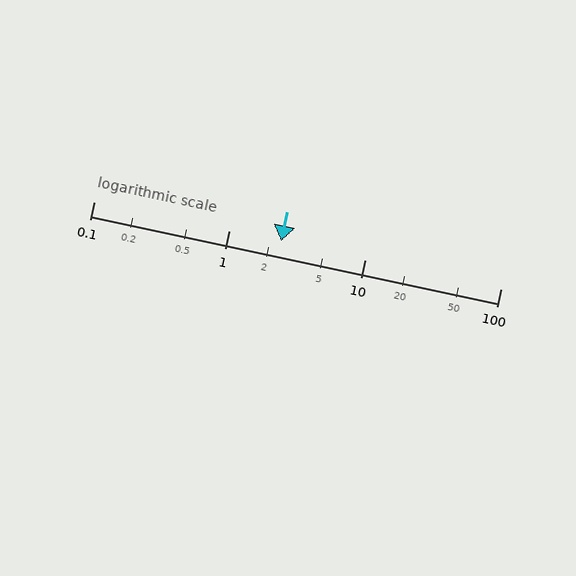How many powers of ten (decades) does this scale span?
The scale spans 3 decades, from 0.1 to 100.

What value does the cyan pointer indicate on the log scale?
The pointer indicates approximately 2.4.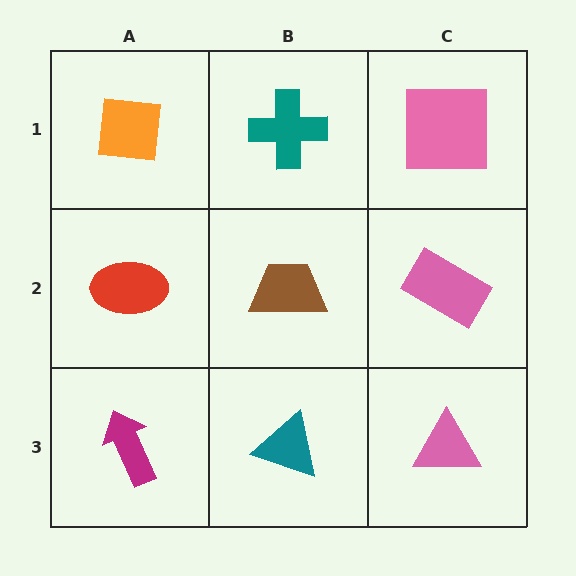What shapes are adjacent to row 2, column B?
A teal cross (row 1, column B), a teal triangle (row 3, column B), a red ellipse (row 2, column A), a pink rectangle (row 2, column C).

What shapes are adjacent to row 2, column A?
An orange square (row 1, column A), a magenta arrow (row 3, column A), a brown trapezoid (row 2, column B).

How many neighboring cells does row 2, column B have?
4.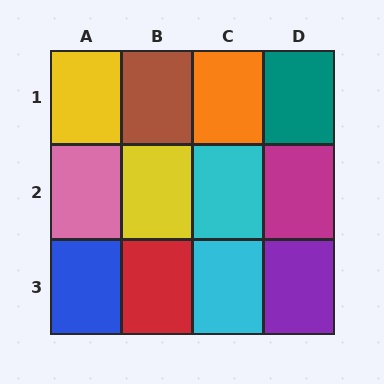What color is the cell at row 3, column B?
Red.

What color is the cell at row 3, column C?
Cyan.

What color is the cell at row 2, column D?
Magenta.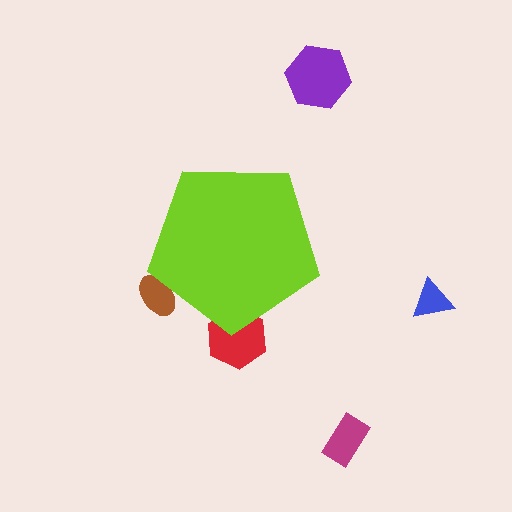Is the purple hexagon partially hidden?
No, the purple hexagon is fully visible.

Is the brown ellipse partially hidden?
Yes, the brown ellipse is partially hidden behind the lime pentagon.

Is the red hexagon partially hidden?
Yes, the red hexagon is partially hidden behind the lime pentagon.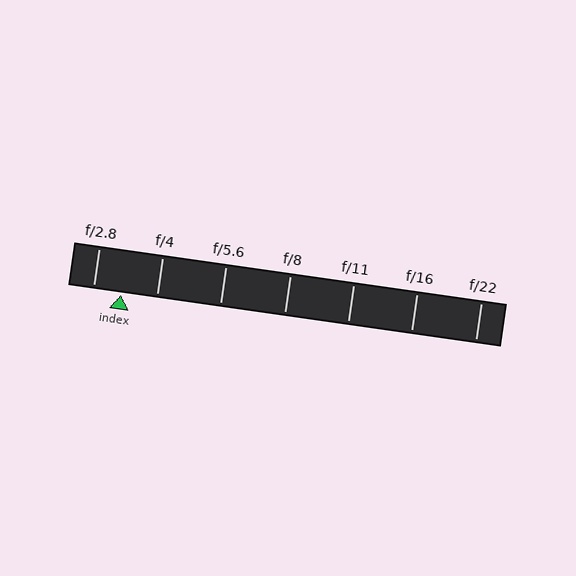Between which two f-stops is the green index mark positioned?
The index mark is between f/2.8 and f/4.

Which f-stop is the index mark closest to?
The index mark is closest to f/2.8.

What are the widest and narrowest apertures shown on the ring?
The widest aperture shown is f/2.8 and the narrowest is f/22.